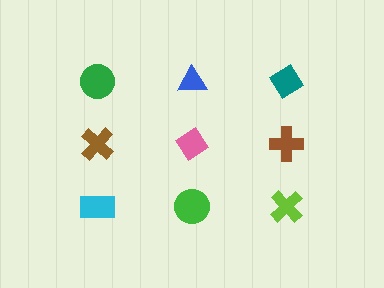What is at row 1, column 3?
A teal diamond.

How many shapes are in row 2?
3 shapes.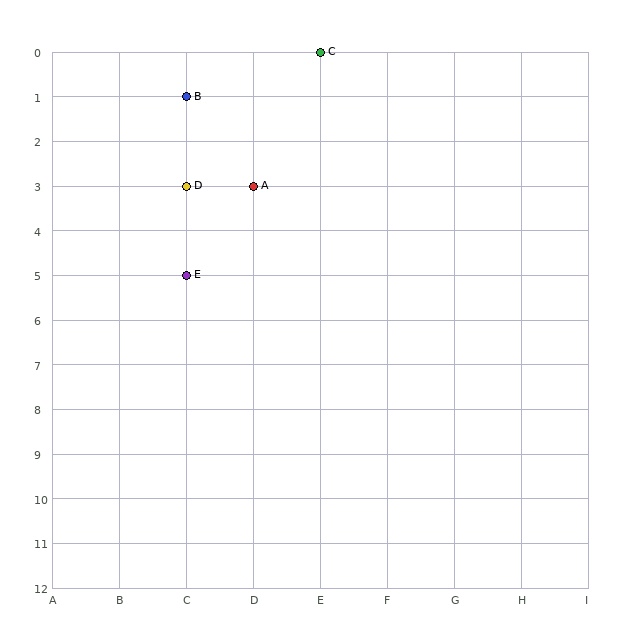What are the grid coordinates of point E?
Point E is at grid coordinates (C, 5).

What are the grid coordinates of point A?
Point A is at grid coordinates (D, 3).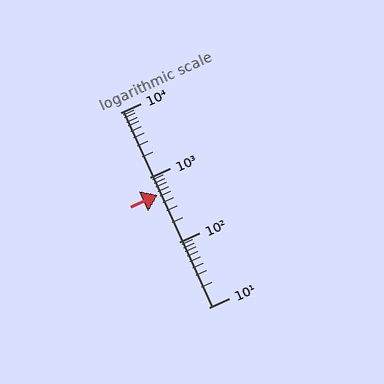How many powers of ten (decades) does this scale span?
The scale spans 3 decades, from 10 to 10000.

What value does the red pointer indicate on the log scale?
The pointer indicates approximately 540.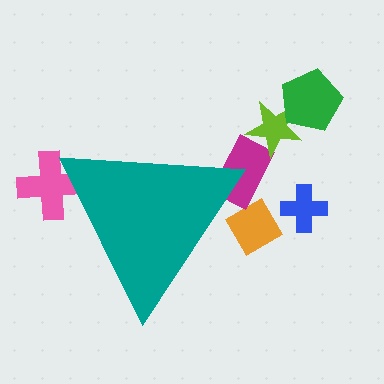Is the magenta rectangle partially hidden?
Yes, the magenta rectangle is partially hidden behind the teal triangle.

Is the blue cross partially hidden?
No, the blue cross is fully visible.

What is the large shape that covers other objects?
A teal triangle.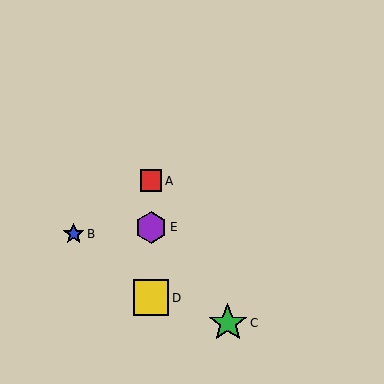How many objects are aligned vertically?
3 objects (A, D, E) are aligned vertically.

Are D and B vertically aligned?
No, D is at x≈151 and B is at x≈74.